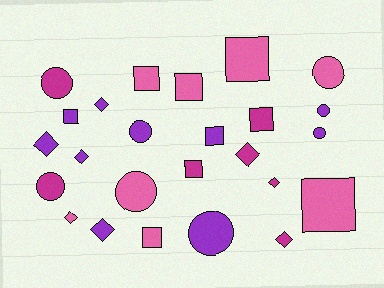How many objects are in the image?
There are 25 objects.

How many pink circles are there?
There are 2 pink circles.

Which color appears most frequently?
Purple, with 10 objects.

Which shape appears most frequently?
Square, with 9 objects.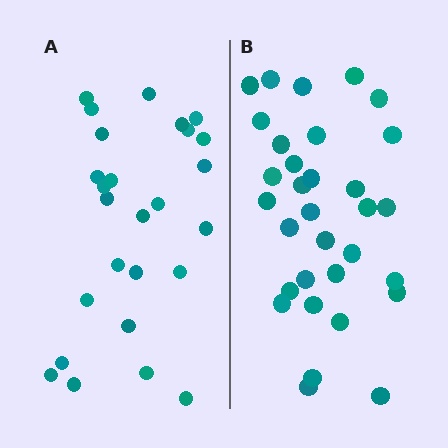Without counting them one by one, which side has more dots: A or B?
Region B (the right region) has more dots.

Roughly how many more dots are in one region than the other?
Region B has about 6 more dots than region A.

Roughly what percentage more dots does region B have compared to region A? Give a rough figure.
About 25% more.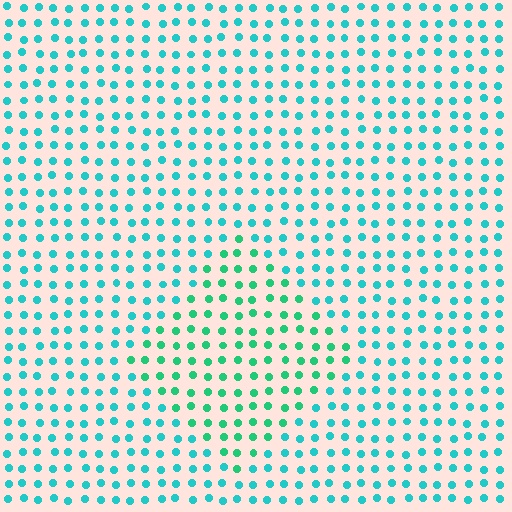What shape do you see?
I see a diamond.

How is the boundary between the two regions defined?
The boundary is defined purely by a slight shift in hue (about 29 degrees). Spacing, size, and orientation are identical on both sides.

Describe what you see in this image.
The image is filled with small cyan elements in a uniform arrangement. A diamond-shaped region is visible where the elements are tinted to a slightly different hue, forming a subtle color boundary.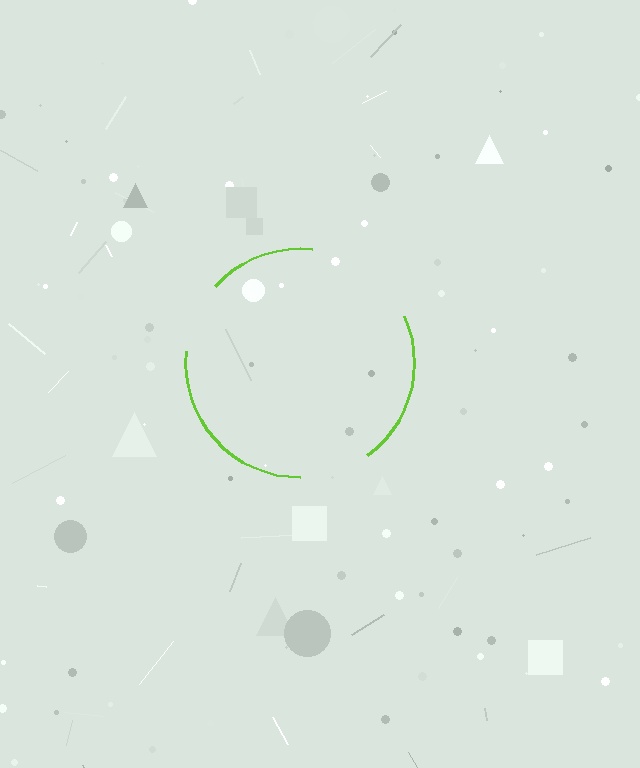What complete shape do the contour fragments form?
The contour fragments form a circle.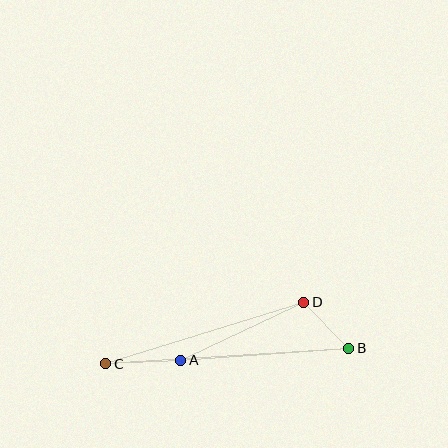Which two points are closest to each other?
Points B and D are closest to each other.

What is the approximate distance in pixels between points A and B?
The distance between A and B is approximately 168 pixels.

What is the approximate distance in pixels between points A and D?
The distance between A and D is approximately 136 pixels.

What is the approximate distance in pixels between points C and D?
The distance between C and D is approximately 208 pixels.